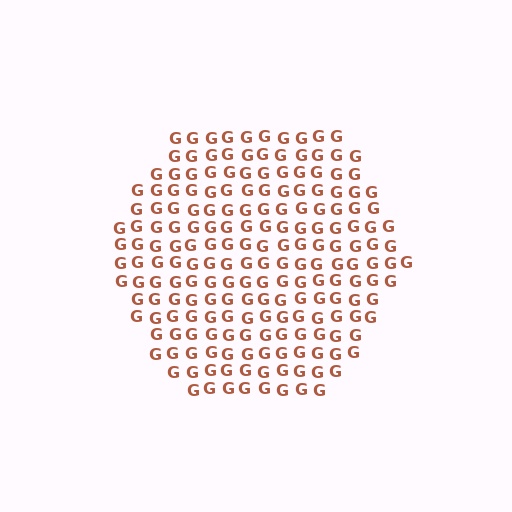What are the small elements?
The small elements are letter G's.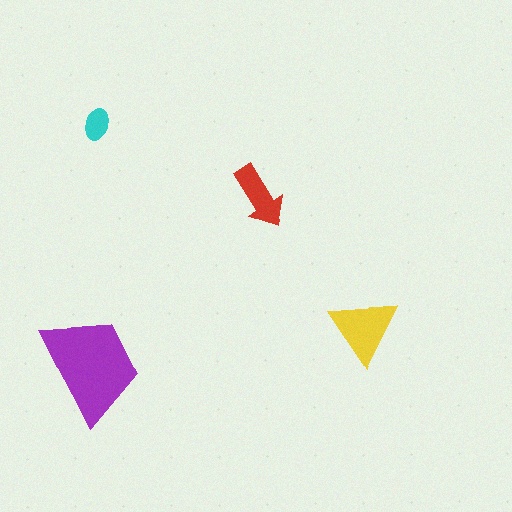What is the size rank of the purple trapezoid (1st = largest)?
1st.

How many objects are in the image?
There are 4 objects in the image.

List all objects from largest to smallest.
The purple trapezoid, the yellow triangle, the red arrow, the cyan ellipse.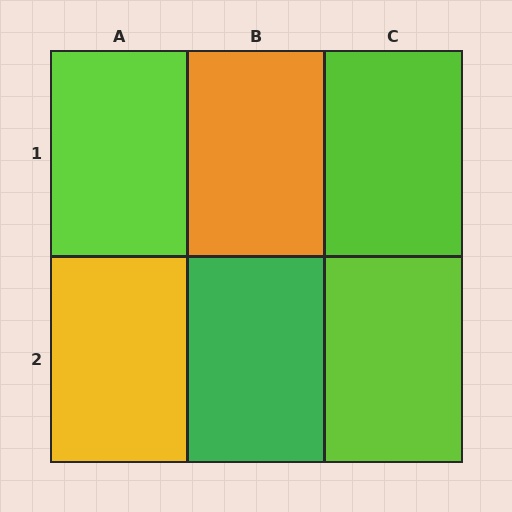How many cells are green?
1 cell is green.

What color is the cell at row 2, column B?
Green.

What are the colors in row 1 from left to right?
Lime, orange, lime.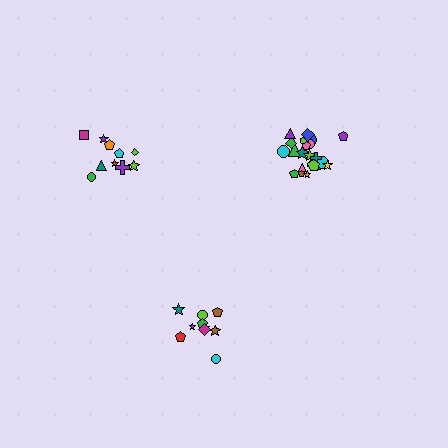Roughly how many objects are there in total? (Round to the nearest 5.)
Roughly 40 objects in total.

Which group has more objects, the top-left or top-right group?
The top-right group.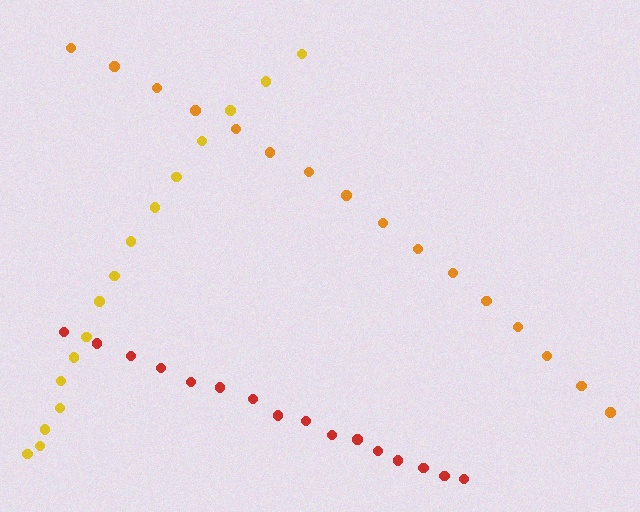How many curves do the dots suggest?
There are 3 distinct paths.